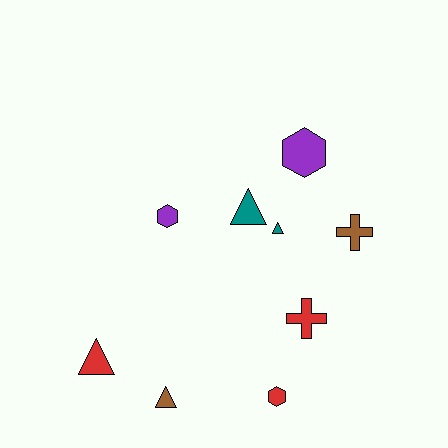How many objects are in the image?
There are 9 objects.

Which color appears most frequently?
Red, with 3 objects.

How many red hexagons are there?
There is 1 red hexagon.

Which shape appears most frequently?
Triangle, with 4 objects.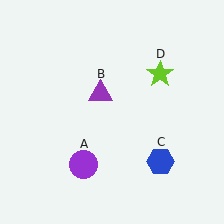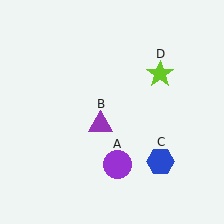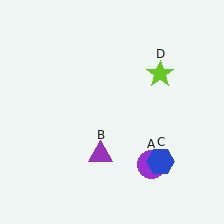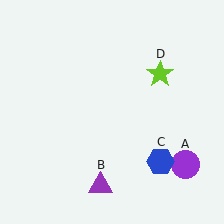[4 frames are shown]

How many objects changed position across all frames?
2 objects changed position: purple circle (object A), purple triangle (object B).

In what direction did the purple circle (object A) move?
The purple circle (object A) moved right.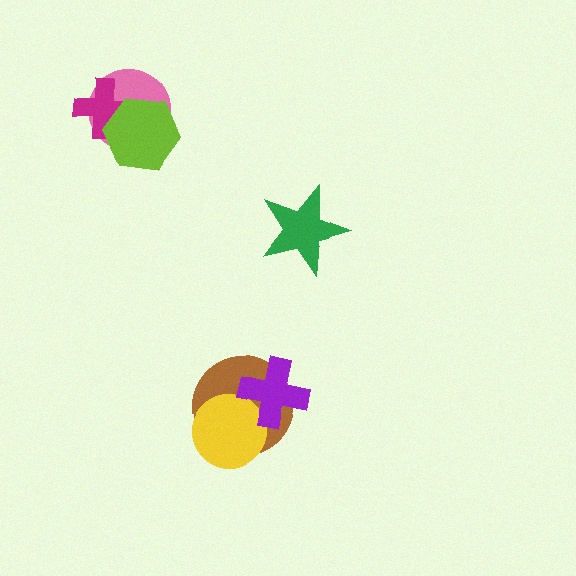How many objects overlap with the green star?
0 objects overlap with the green star.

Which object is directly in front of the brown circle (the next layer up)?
The yellow circle is directly in front of the brown circle.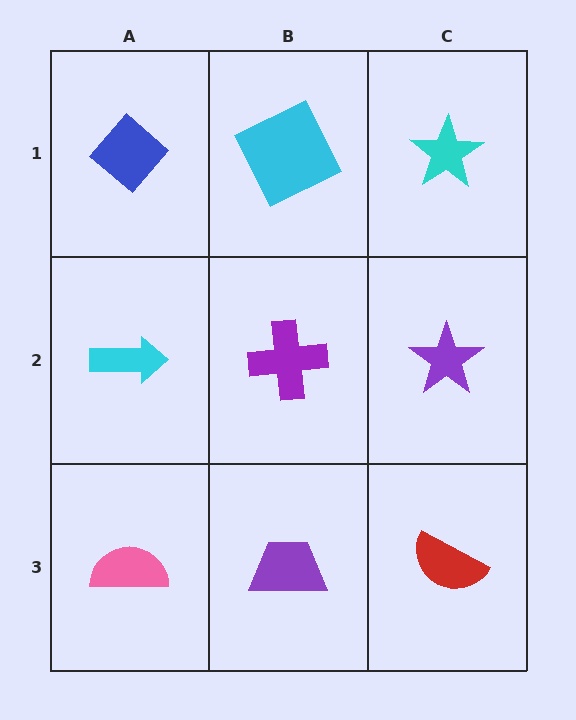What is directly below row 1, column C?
A purple star.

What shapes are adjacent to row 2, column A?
A blue diamond (row 1, column A), a pink semicircle (row 3, column A), a purple cross (row 2, column B).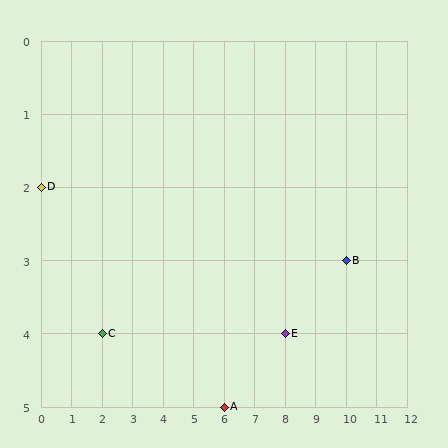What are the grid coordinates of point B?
Point B is at grid coordinates (10, 3).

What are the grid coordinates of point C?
Point C is at grid coordinates (2, 4).